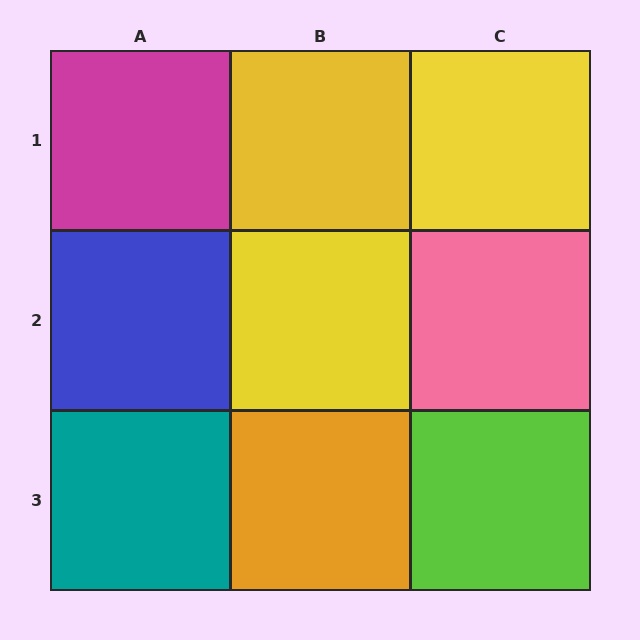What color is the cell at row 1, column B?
Yellow.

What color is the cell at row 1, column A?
Magenta.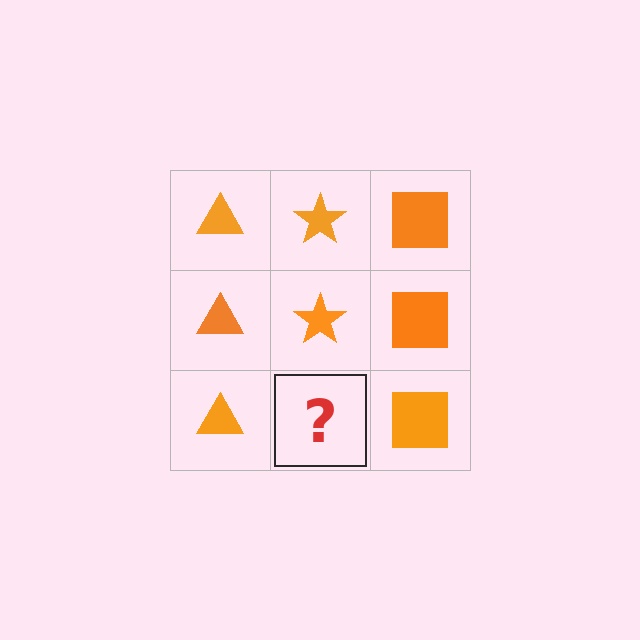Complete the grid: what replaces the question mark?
The question mark should be replaced with an orange star.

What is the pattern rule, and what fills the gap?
The rule is that each column has a consistent shape. The gap should be filled with an orange star.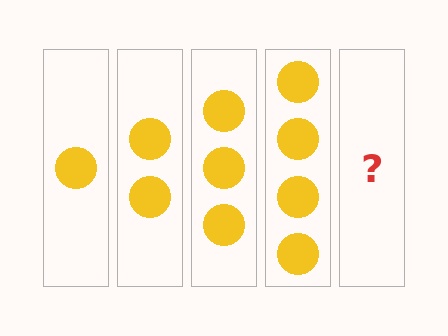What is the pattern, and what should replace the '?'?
The pattern is that each step adds one more circle. The '?' should be 5 circles.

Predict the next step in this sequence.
The next step is 5 circles.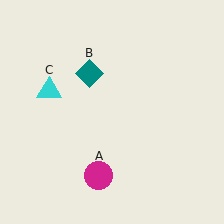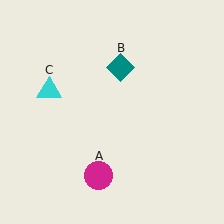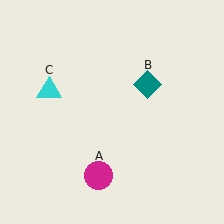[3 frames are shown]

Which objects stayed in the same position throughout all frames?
Magenta circle (object A) and cyan triangle (object C) remained stationary.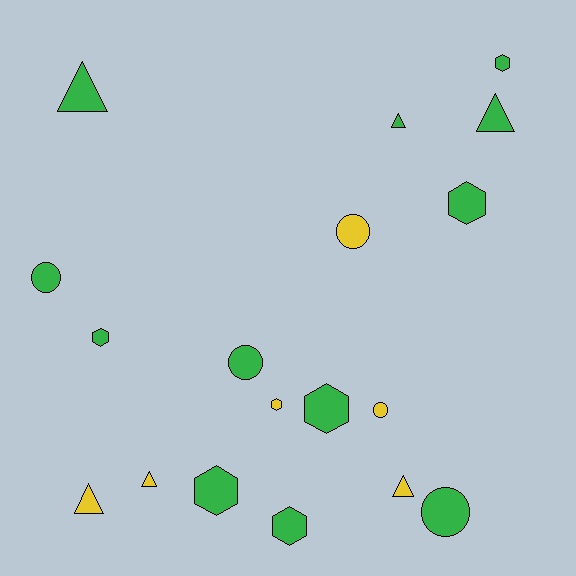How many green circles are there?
There are 3 green circles.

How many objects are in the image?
There are 18 objects.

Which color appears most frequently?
Green, with 12 objects.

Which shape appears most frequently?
Hexagon, with 7 objects.